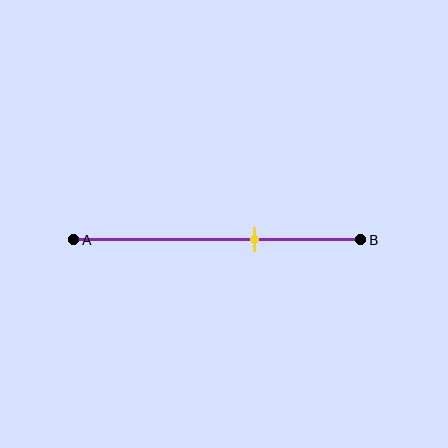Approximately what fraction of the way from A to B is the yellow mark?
The yellow mark is approximately 65% of the way from A to B.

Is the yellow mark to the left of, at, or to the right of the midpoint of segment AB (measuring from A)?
The yellow mark is to the right of the midpoint of segment AB.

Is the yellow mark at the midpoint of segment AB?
No, the mark is at about 65% from A, not at the 50% midpoint.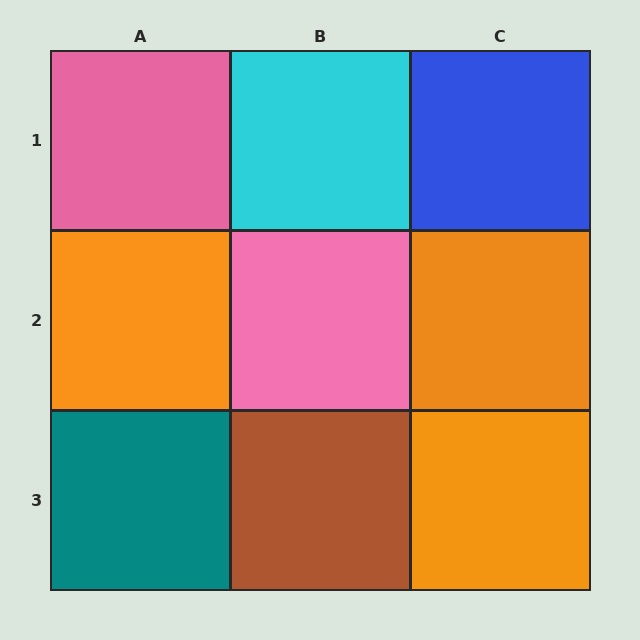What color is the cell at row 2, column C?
Orange.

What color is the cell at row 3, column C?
Orange.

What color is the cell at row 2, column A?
Orange.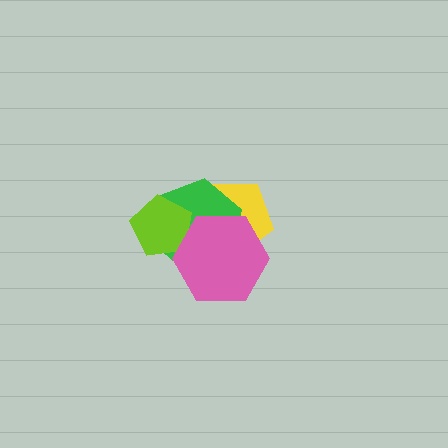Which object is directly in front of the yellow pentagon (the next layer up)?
The green hexagon is directly in front of the yellow pentagon.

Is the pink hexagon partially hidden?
No, no other shape covers it.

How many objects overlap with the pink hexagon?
3 objects overlap with the pink hexagon.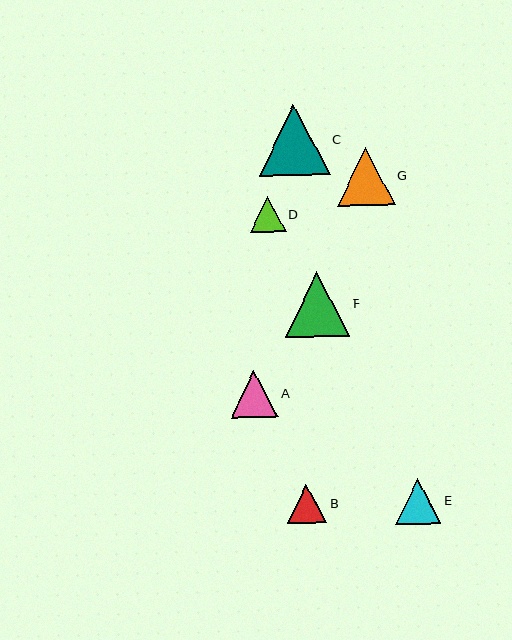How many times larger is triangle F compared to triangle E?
Triangle F is approximately 1.4 times the size of triangle E.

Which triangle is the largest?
Triangle C is the largest with a size of approximately 71 pixels.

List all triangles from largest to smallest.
From largest to smallest: C, F, G, A, E, B, D.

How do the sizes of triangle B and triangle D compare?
Triangle B and triangle D are approximately the same size.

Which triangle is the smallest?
Triangle D is the smallest with a size of approximately 36 pixels.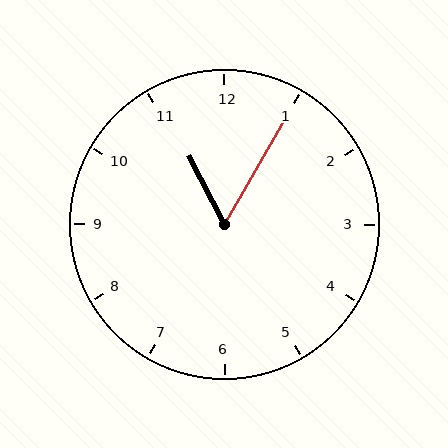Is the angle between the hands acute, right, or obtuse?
It is acute.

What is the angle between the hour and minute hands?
Approximately 58 degrees.